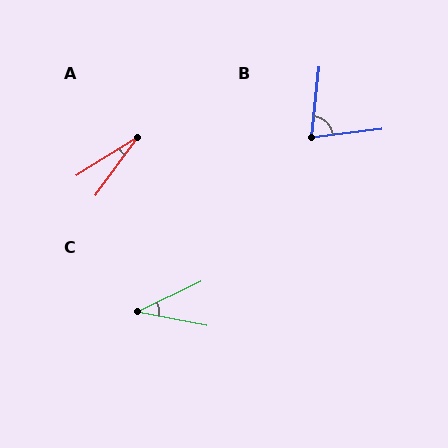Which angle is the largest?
B, at approximately 77 degrees.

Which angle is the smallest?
A, at approximately 22 degrees.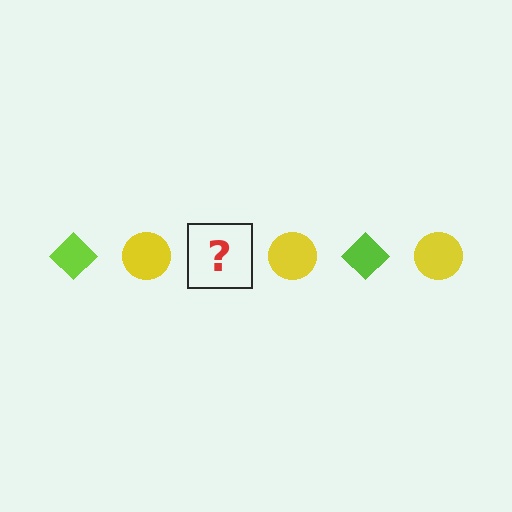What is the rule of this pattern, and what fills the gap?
The rule is that the pattern alternates between lime diamond and yellow circle. The gap should be filled with a lime diamond.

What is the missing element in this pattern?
The missing element is a lime diamond.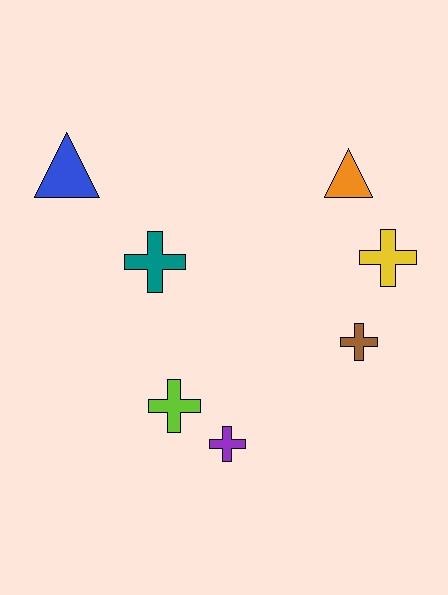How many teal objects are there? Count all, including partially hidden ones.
There is 1 teal object.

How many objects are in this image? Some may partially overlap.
There are 7 objects.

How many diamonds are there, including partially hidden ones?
There are no diamonds.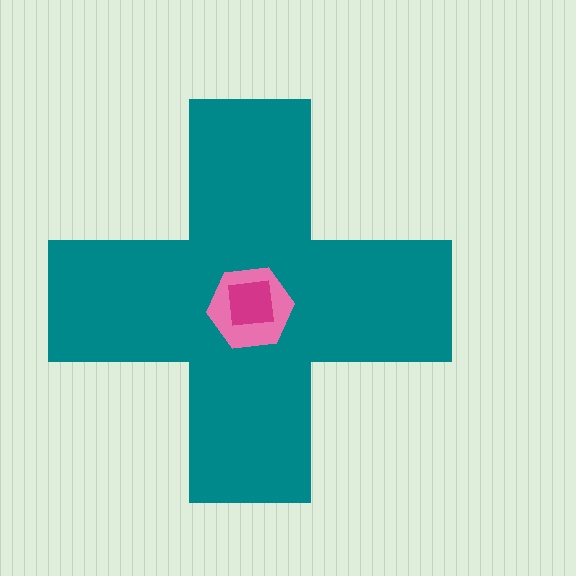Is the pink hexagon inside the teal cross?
Yes.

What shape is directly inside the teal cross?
The pink hexagon.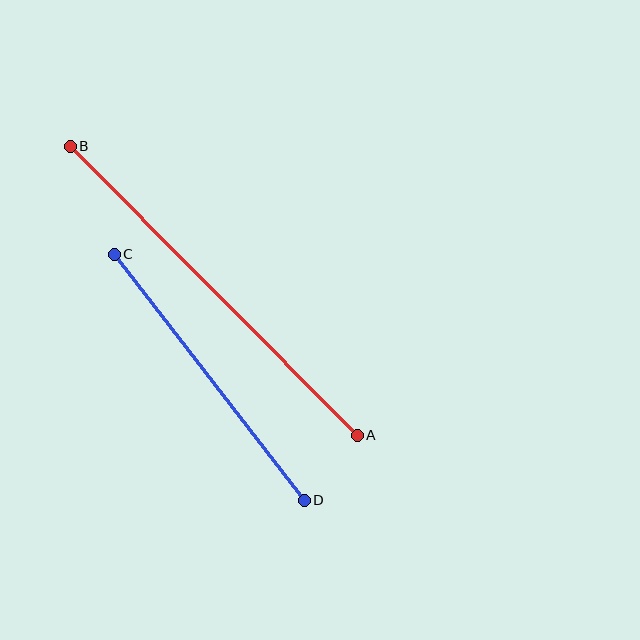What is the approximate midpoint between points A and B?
The midpoint is at approximately (214, 291) pixels.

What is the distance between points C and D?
The distance is approximately 311 pixels.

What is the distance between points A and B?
The distance is approximately 407 pixels.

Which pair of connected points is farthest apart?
Points A and B are farthest apart.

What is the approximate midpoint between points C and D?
The midpoint is at approximately (209, 377) pixels.